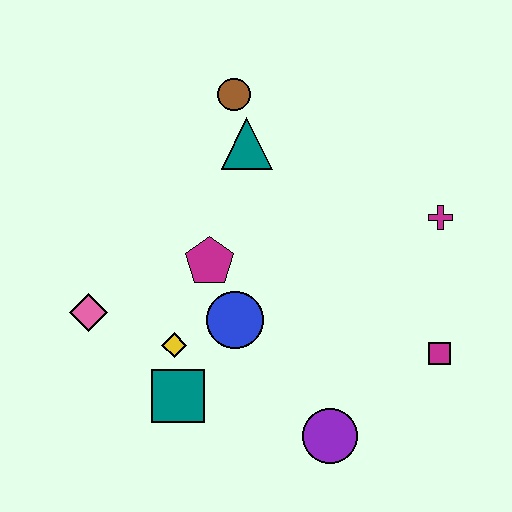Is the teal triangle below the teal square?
No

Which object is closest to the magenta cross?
The magenta square is closest to the magenta cross.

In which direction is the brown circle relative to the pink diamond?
The brown circle is above the pink diamond.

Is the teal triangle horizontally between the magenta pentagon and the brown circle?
No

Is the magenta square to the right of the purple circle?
Yes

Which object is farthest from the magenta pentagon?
The magenta square is farthest from the magenta pentagon.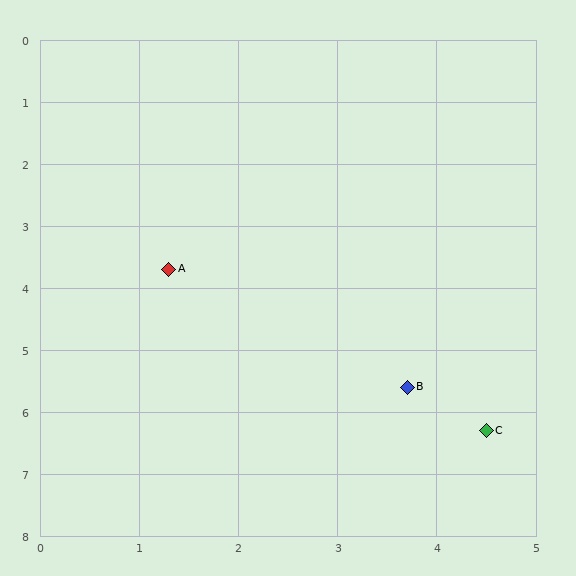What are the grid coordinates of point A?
Point A is at approximately (1.3, 3.7).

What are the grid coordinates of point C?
Point C is at approximately (4.5, 6.3).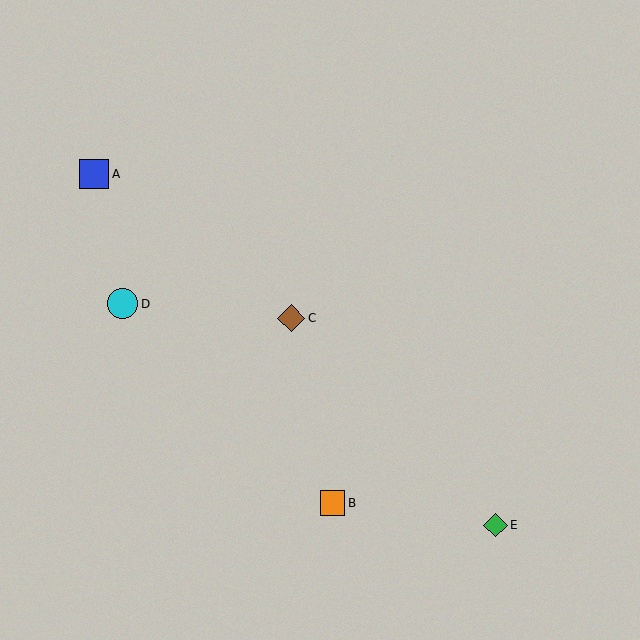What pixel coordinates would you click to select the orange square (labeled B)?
Click at (332, 503) to select the orange square B.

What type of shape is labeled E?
Shape E is a green diamond.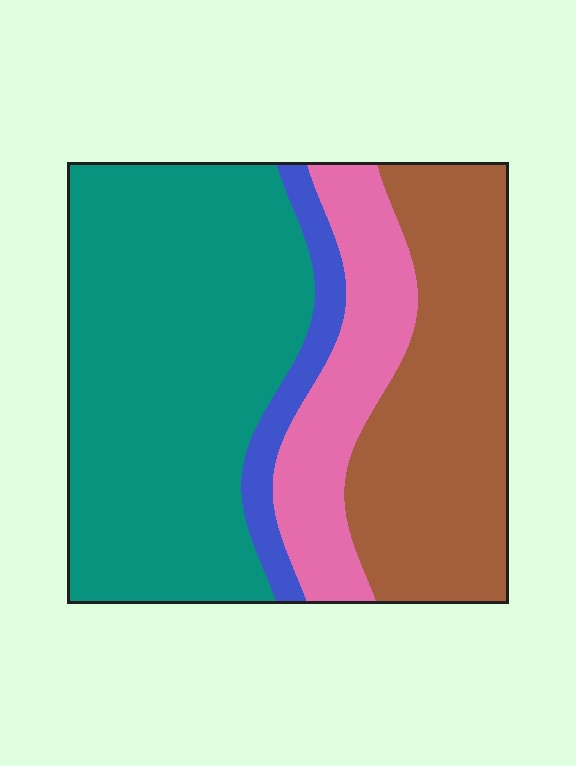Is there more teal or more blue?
Teal.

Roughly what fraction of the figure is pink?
Pink covers around 15% of the figure.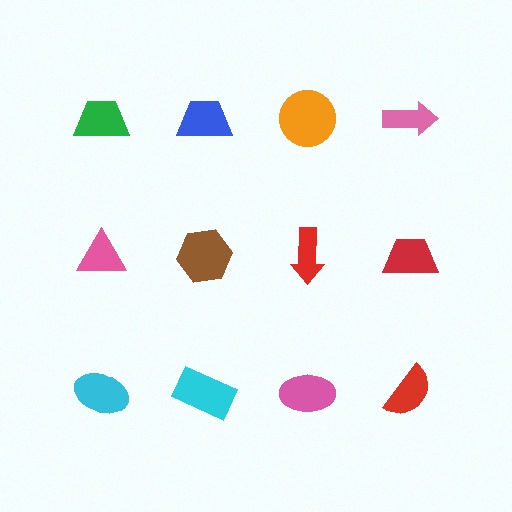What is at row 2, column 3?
A red arrow.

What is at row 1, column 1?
A green trapezoid.